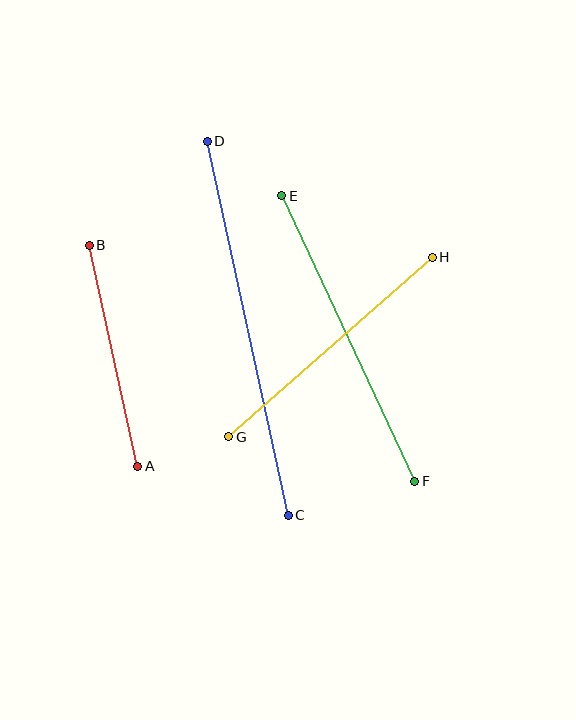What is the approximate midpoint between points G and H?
The midpoint is at approximately (330, 347) pixels.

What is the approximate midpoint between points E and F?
The midpoint is at approximately (348, 339) pixels.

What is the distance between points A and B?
The distance is approximately 226 pixels.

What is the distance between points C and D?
The distance is approximately 383 pixels.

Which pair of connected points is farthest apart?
Points C and D are farthest apart.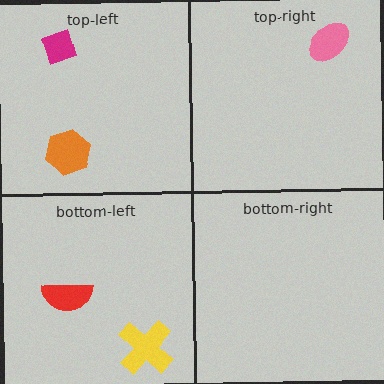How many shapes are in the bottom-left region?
2.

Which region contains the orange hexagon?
The top-left region.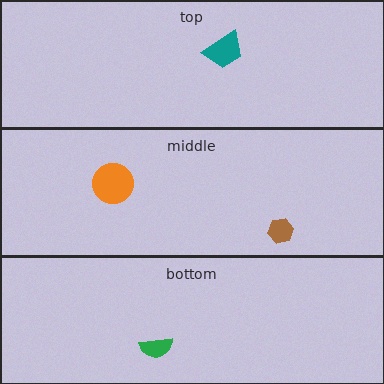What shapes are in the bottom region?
The green semicircle.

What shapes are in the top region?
The teal trapezoid.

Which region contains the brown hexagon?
The middle region.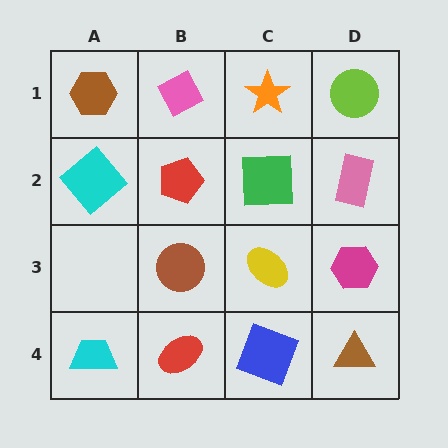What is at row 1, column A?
A brown hexagon.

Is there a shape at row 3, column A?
No, that cell is empty.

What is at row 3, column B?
A brown circle.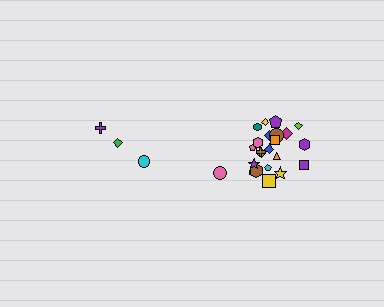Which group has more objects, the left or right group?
The right group.